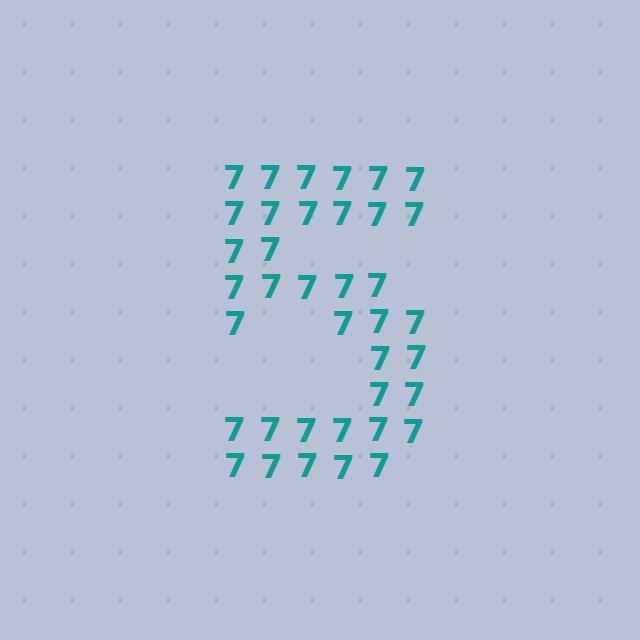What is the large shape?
The large shape is the digit 5.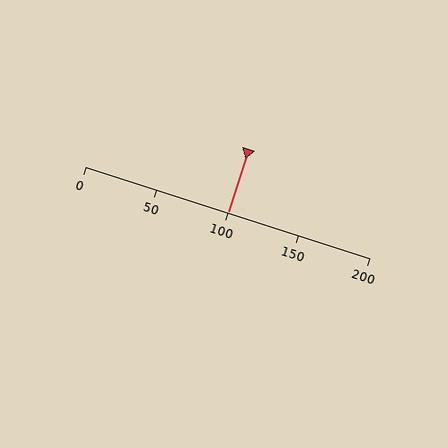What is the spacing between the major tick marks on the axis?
The major ticks are spaced 50 apart.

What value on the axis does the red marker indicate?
The marker indicates approximately 100.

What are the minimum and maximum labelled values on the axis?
The axis runs from 0 to 200.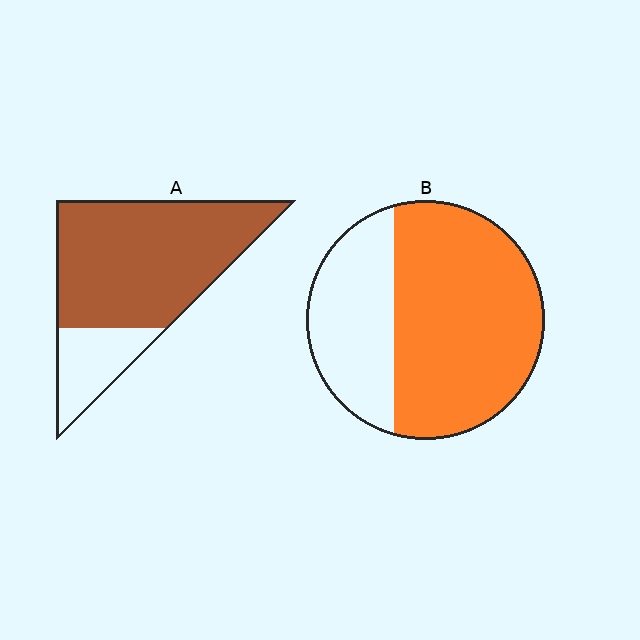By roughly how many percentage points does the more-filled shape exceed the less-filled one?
By roughly 10 percentage points (A over B).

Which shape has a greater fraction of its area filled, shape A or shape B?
Shape A.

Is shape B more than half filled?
Yes.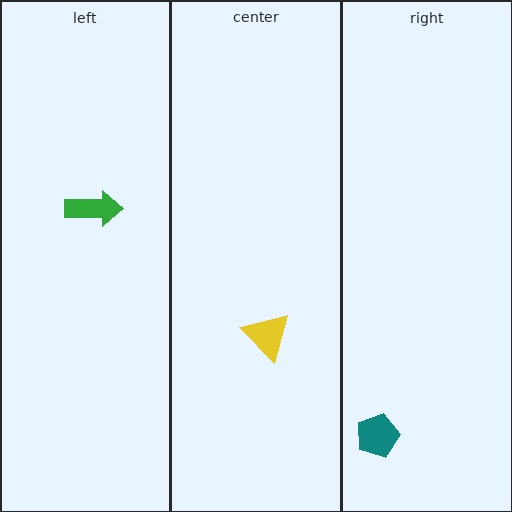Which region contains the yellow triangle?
The center region.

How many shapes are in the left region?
1.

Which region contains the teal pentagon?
The right region.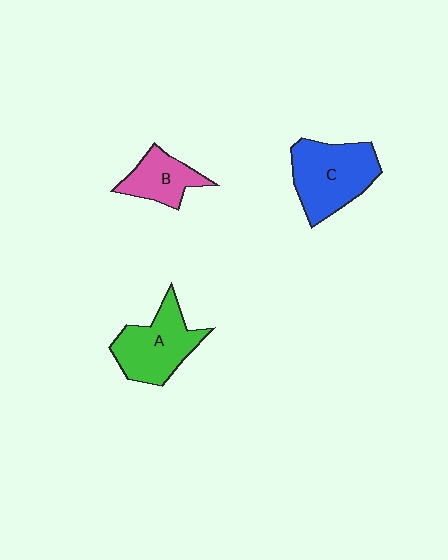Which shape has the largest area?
Shape C (blue).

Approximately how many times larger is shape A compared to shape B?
Approximately 1.5 times.